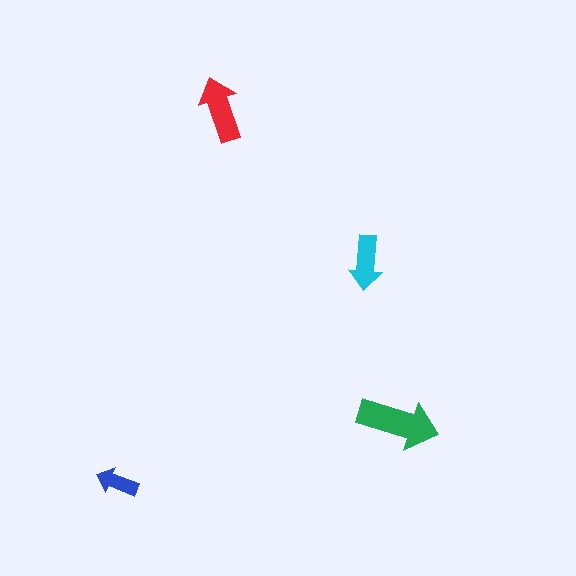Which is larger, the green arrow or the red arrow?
The green one.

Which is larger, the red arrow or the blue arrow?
The red one.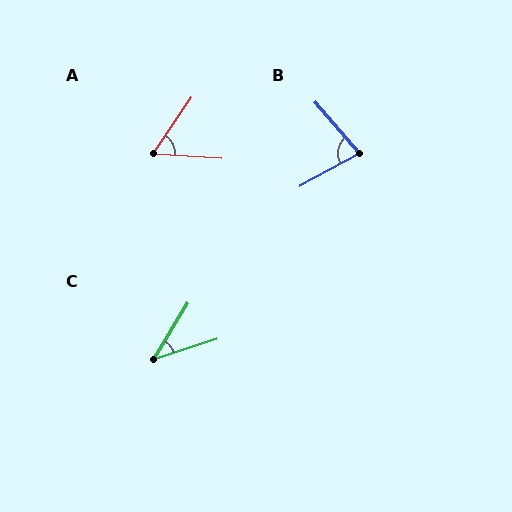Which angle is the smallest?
C, at approximately 40 degrees.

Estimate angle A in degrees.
Approximately 60 degrees.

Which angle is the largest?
B, at approximately 77 degrees.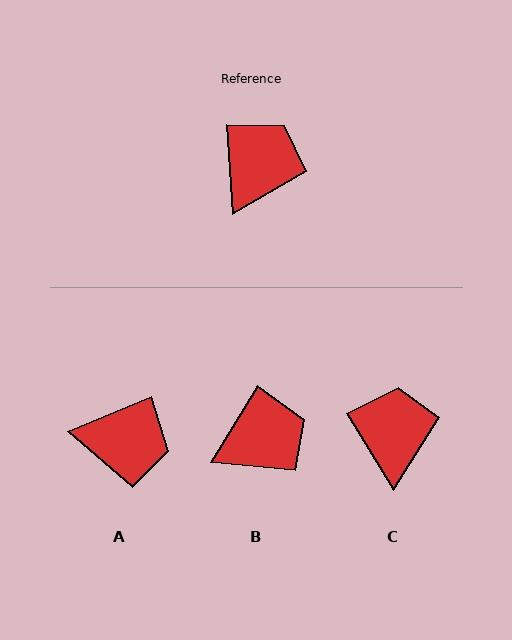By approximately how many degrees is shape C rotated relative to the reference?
Approximately 28 degrees counter-clockwise.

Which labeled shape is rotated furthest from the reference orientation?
A, about 71 degrees away.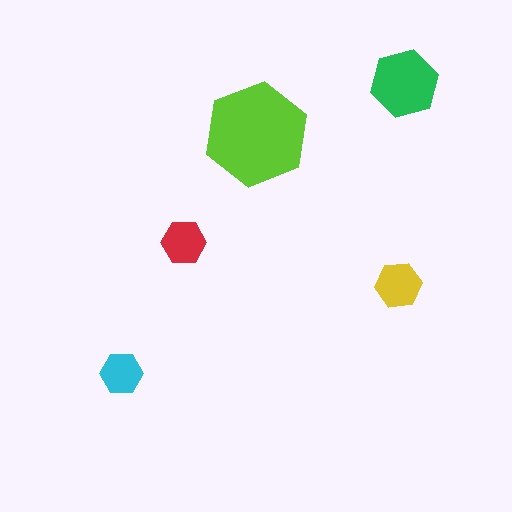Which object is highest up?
The green hexagon is topmost.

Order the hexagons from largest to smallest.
the lime one, the green one, the yellow one, the red one, the cyan one.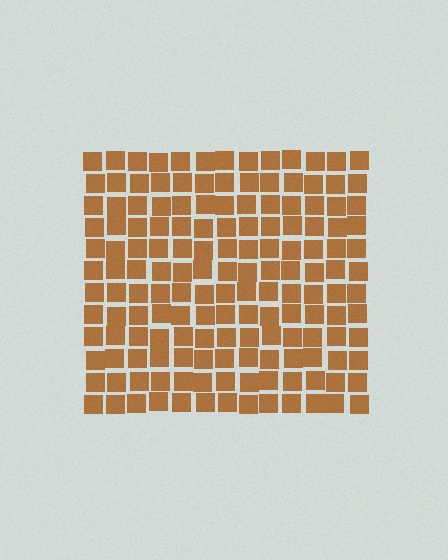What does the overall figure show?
The overall figure shows a square.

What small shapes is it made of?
It is made of small squares.